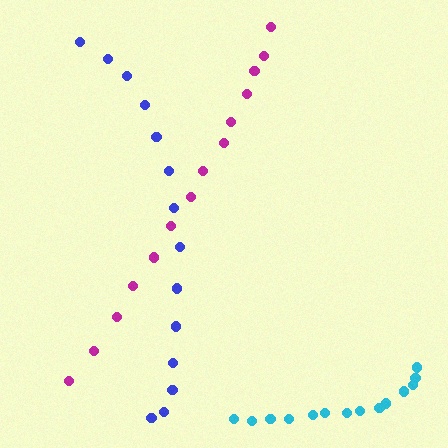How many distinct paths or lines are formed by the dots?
There are 3 distinct paths.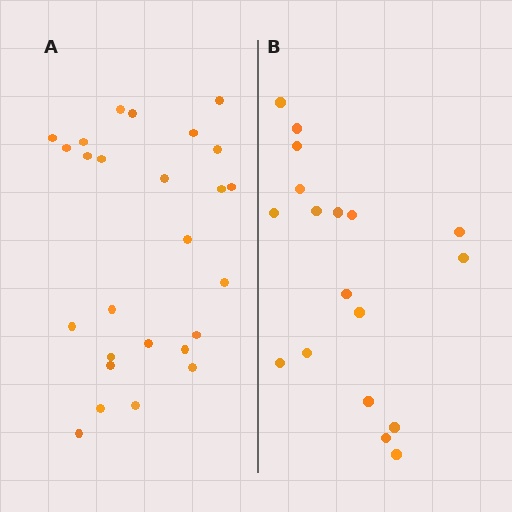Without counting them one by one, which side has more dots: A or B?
Region A (the left region) has more dots.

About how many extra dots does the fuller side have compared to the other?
Region A has roughly 8 or so more dots than region B.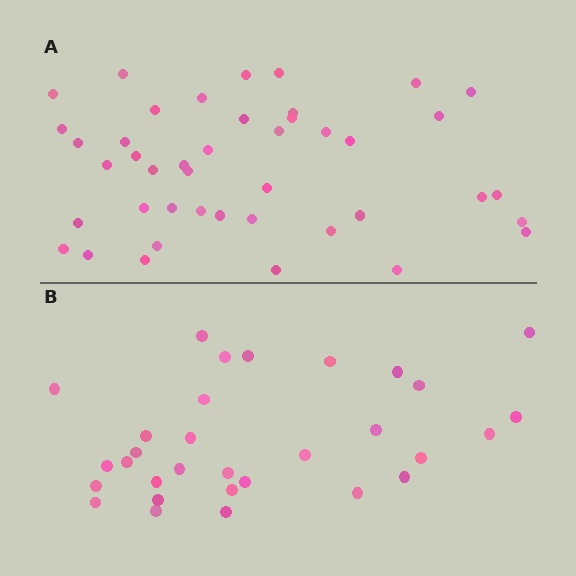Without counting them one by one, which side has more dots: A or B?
Region A (the top region) has more dots.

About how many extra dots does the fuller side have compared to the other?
Region A has roughly 12 or so more dots than region B.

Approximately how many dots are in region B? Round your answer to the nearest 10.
About 30 dots. (The exact count is 31, which rounds to 30.)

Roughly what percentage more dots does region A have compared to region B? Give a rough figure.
About 40% more.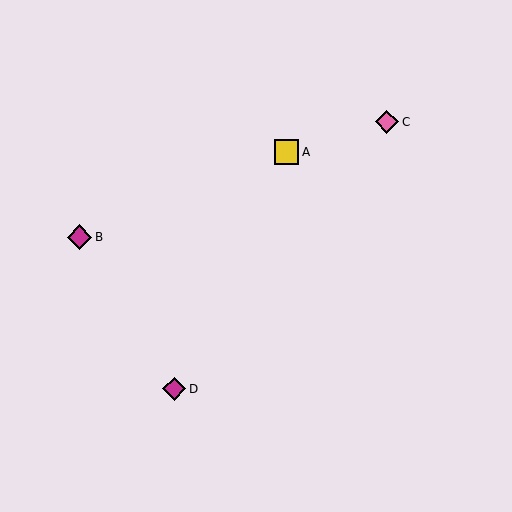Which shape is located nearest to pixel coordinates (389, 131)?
The pink diamond (labeled C) at (387, 122) is nearest to that location.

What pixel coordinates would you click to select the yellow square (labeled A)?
Click at (286, 152) to select the yellow square A.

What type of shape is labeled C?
Shape C is a pink diamond.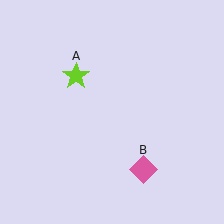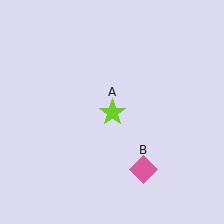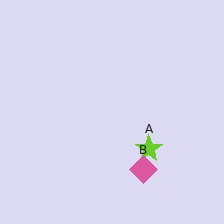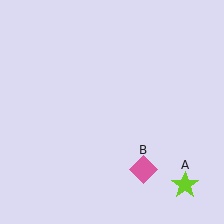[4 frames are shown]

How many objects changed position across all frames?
1 object changed position: lime star (object A).